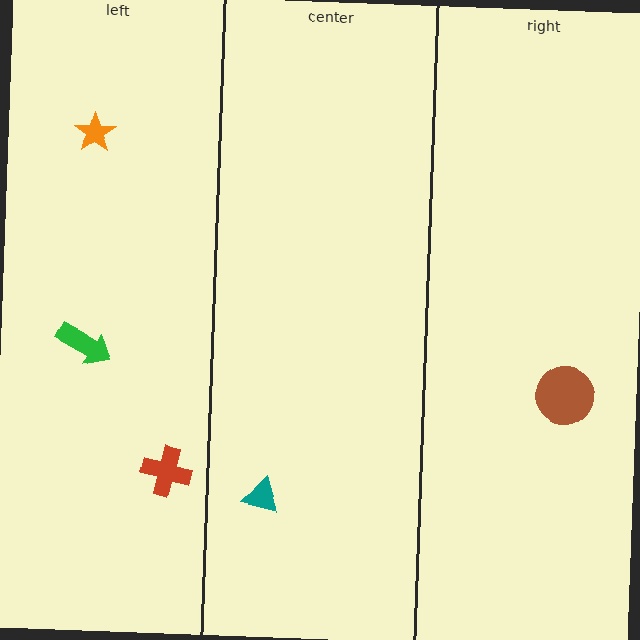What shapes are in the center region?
The teal triangle.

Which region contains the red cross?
The left region.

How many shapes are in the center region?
1.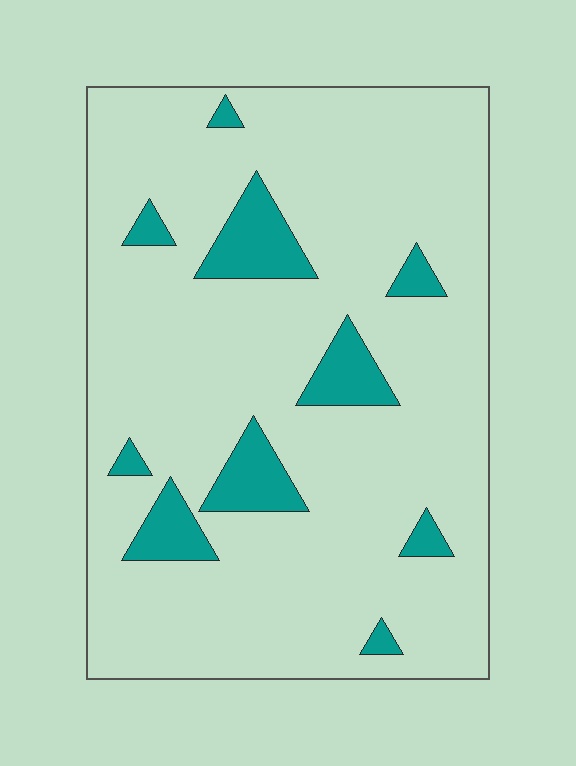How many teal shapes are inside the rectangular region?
10.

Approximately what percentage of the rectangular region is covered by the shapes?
Approximately 10%.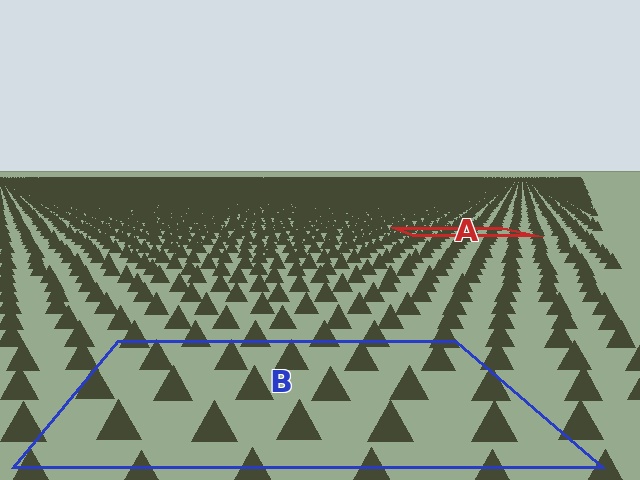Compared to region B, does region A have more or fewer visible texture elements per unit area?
Region A has more texture elements per unit area — they are packed more densely because it is farther away.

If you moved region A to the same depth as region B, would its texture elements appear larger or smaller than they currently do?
They would appear larger. At a closer depth, the same texture elements are projected at a bigger on-screen size.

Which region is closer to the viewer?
Region B is closer. The texture elements there are larger and more spread out.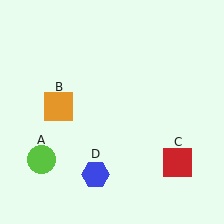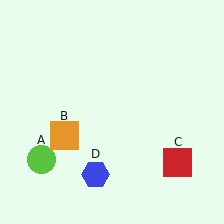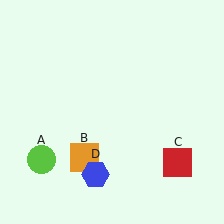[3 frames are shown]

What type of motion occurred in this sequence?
The orange square (object B) rotated counterclockwise around the center of the scene.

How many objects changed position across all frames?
1 object changed position: orange square (object B).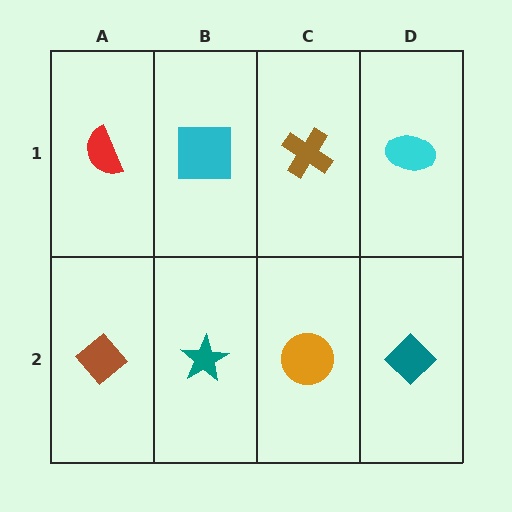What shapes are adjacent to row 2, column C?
A brown cross (row 1, column C), a teal star (row 2, column B), a teal diamond (row 2, column D).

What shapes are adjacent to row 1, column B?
A teal star (row 2, column B), a red semicircle (row 1, column A), a brown cross (row 1, column C).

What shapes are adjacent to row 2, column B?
A cyan square (row 1, column B), a brown diamond (row 2, column A), an orange circle (row 2, column C).